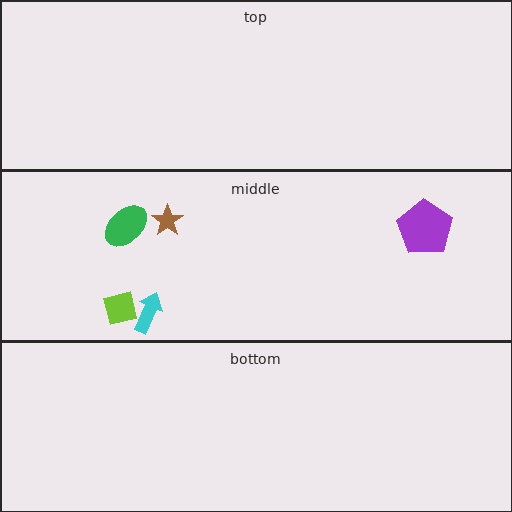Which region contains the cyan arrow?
The middle region.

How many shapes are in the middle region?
5.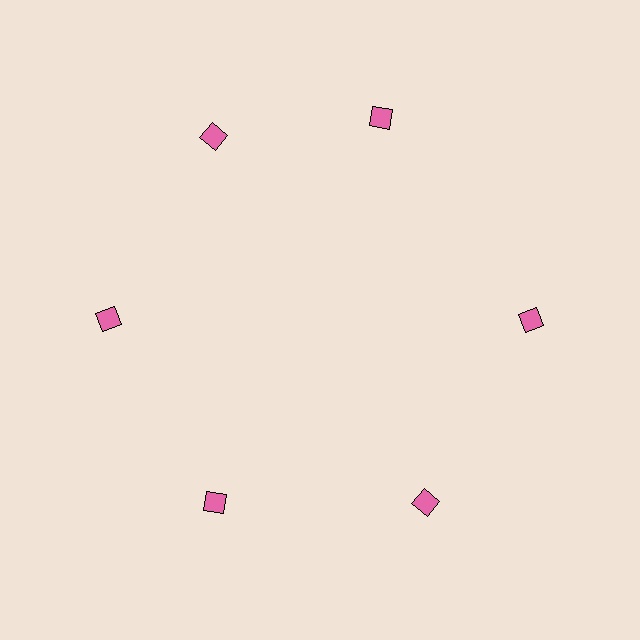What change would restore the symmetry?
The symmetry would be restored by rotating it back into even spacing with its neighbors so that all 6 diamonds sit at equal angles and equal distance from the center.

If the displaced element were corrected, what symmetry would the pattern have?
It would have 6-fold rotational symmetry — the pattern would map onto itself every 60 degrees.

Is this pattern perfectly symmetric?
No. The 6 pink diamonds are arranged in a ring, but one element near the 1 o'clock position is rotated out of alignment along the ring, breaking the 6-fold rotational symmetry.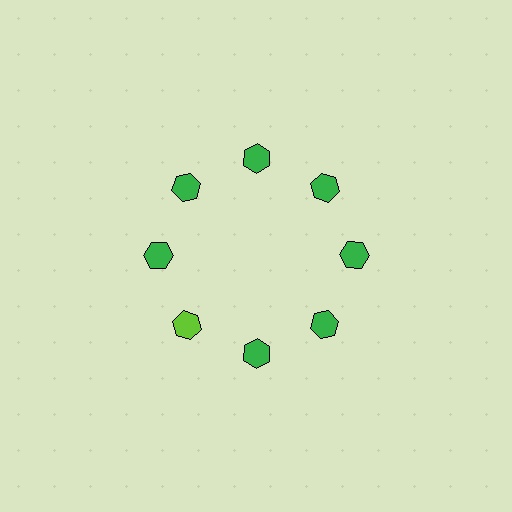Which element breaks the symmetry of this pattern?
The lime hexagon at roughly the 8 o'clock position breaks the symmetry. All other shapes are green hexagons.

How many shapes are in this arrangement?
There are 8 shapes arranged in a ring pattern.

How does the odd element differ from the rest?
It has a different color: lime instead of green.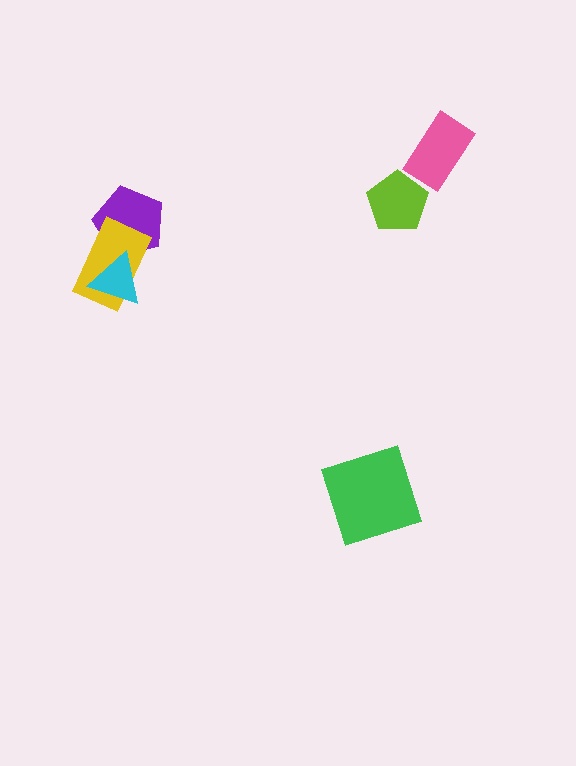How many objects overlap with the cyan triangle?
2 objects overlap with the cyan triangle.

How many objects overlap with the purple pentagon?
2 objects overlap with the purple pentagon.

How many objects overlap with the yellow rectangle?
2 objects overlap with the yellow rectangle.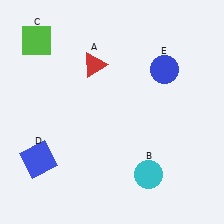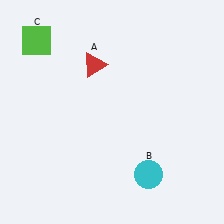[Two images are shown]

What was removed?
The blue circle (E), the blue square (D) were removed in Image 2.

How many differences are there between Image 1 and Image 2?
There are 2 differences between the two images.